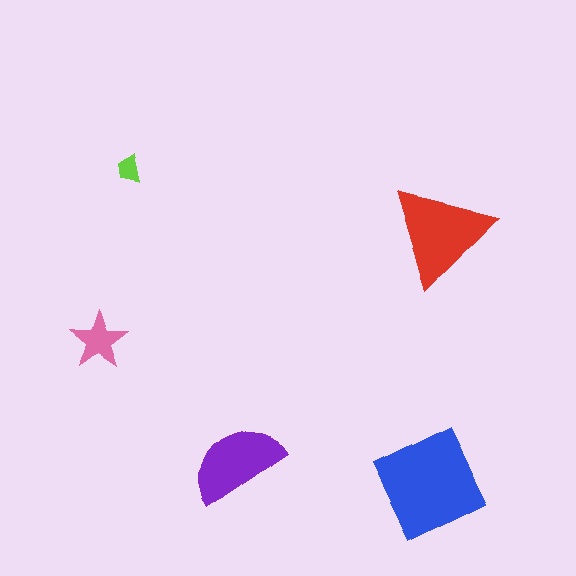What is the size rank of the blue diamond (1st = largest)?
1st.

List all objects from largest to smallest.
The blue diamond, the red triangle, the purple semicircle, the pink star, the lime trapezoid.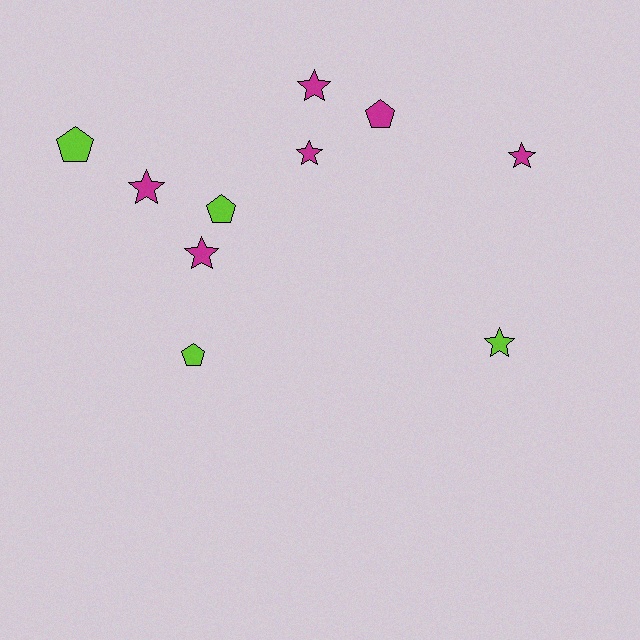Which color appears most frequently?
Magenta, with 6 objects.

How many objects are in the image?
There are 10 objects.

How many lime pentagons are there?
There are 3 lime pentagons.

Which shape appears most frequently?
Star, with 6 objects.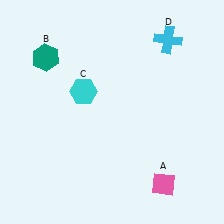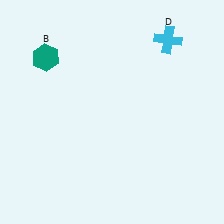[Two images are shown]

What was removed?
The pink diamond (A), the cyan hexagon (C) were removed in Image 2.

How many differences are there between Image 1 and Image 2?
There are 2 differences between the two images.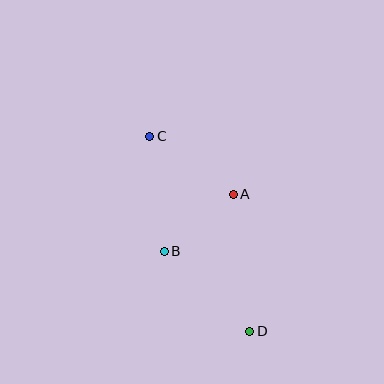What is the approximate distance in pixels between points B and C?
The distance between B and C is approximately 116 pixels.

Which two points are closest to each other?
Points A and B are closest to each other.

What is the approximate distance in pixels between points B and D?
The distance between B and D is approximately 117 pixels.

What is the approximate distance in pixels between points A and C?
The distance between A and C is approximately 102 pixels.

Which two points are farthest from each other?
Points C and D are farthest from each other.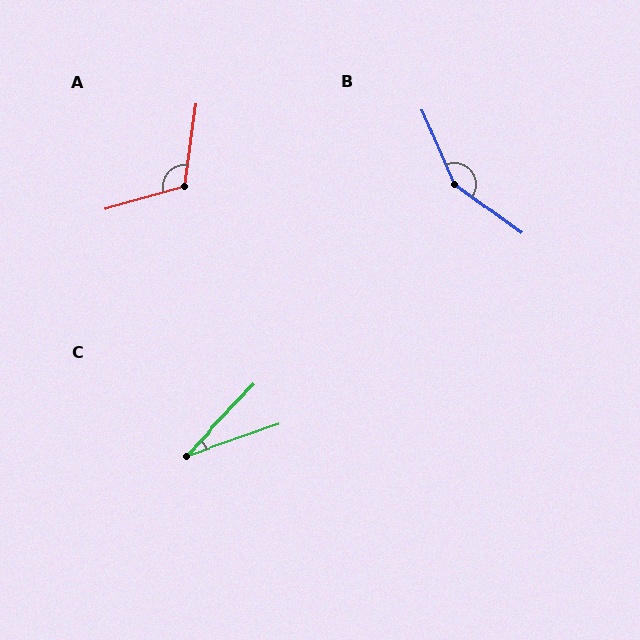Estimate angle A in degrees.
Approximately 113 degrees.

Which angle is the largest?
B, at approximately 149 degrees.